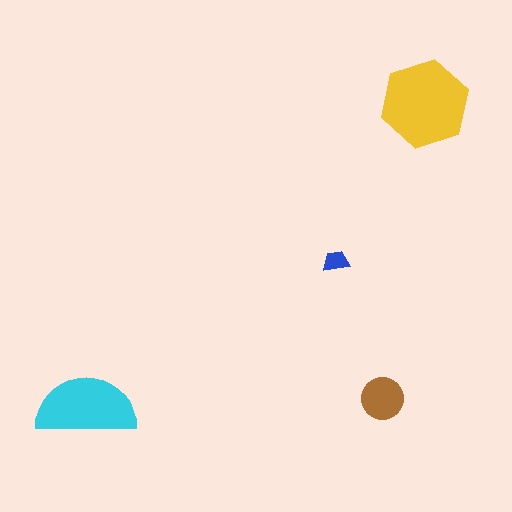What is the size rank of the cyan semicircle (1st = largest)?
2nd.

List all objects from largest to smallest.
The yellow hexagon, the cyan semicircle, the brown circle, the blue trapezoid.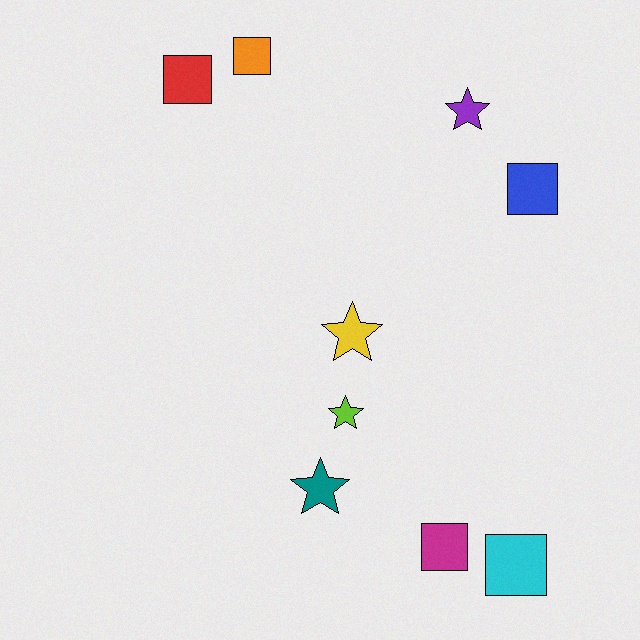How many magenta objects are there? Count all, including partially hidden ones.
There is 1 magenta object.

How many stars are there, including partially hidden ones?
There are 4 stars.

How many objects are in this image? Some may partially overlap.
There are 9 objects.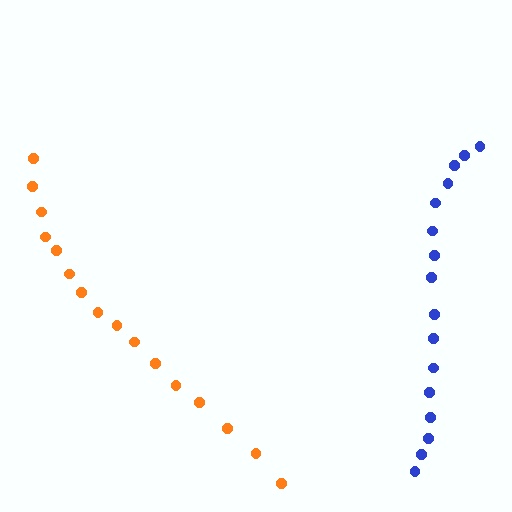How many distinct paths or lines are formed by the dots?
There are 2 distinct paths.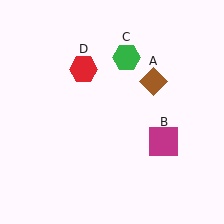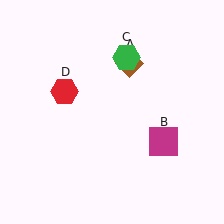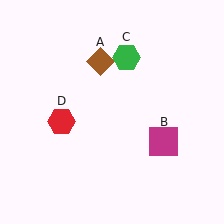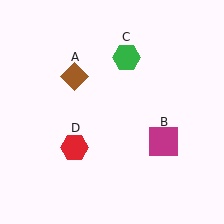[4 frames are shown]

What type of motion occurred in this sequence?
The brown diamond (object A), red hexagon (object D) rotated counterclockwise around the center of the scene.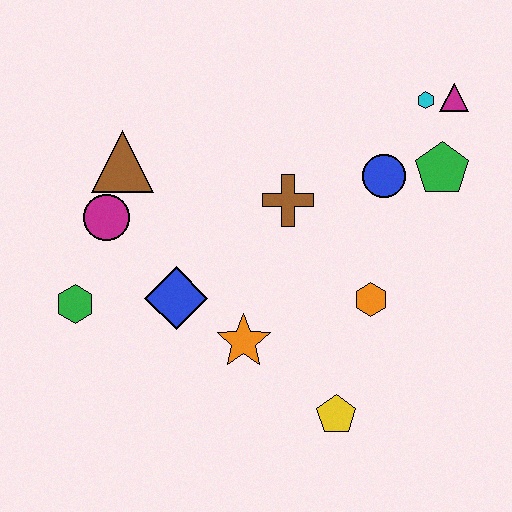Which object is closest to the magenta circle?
The brown triangle is closest to the magenta circle.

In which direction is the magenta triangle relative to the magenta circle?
The magenta triangle is to the right of the magenta circle.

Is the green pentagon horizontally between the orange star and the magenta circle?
No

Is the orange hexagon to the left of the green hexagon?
No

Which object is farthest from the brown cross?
The green hexagon is farthest from the brown cross.